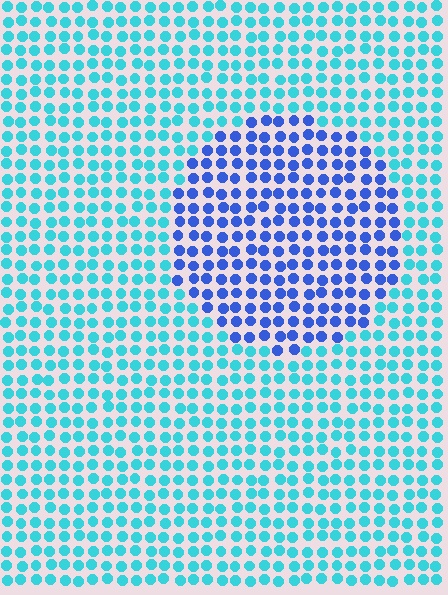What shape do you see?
I see a circle.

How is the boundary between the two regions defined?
The boundary is defined purely by a slight shift in hue (about 44 degrees). Spacing, size, and orientation are identical on both sides.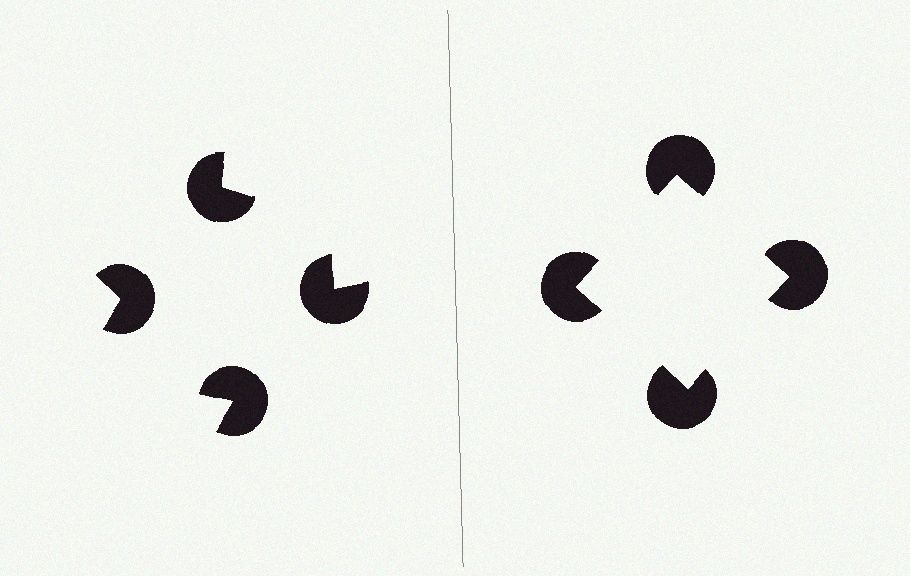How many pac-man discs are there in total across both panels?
8 — 4 on each side.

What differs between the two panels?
The pac-man discs are positioned identically on both sides; only the wedge orientations differ. On the right they align to a square; on the left they are misaligned.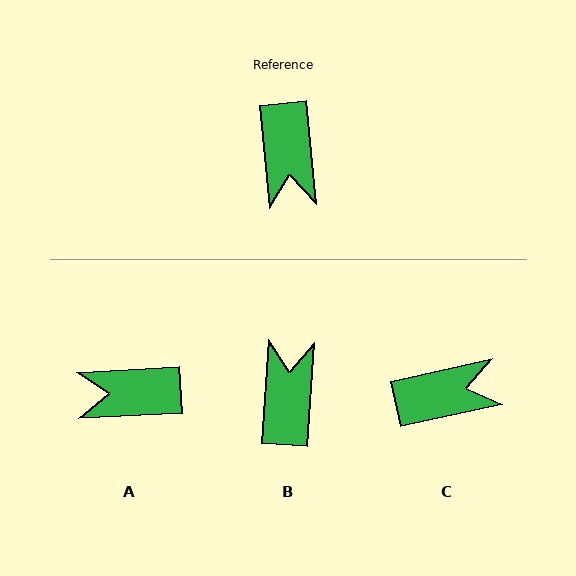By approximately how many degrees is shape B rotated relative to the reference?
Approximately 171 degrees counter-clockwise.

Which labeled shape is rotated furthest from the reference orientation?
B, about 171 degrees away.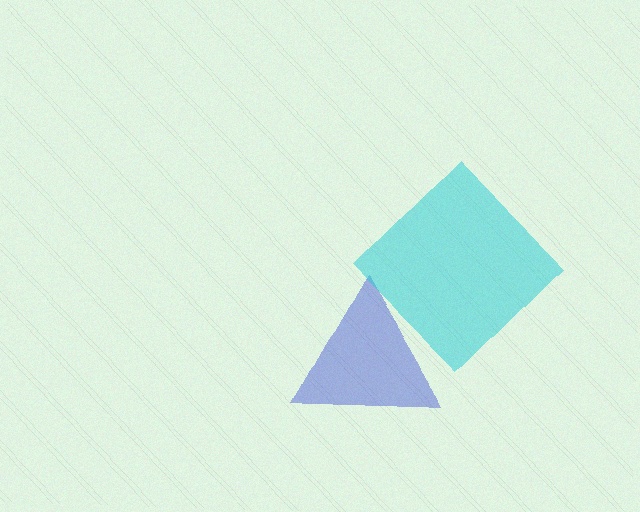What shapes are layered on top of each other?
The layered shapes are: a blue triangle, a cyan diamond.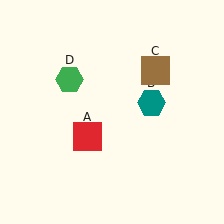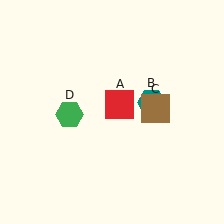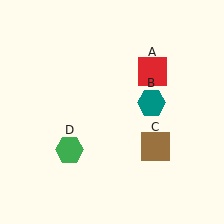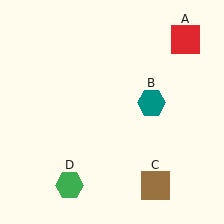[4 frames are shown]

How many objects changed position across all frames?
3 objects changed position: red square (object A), brown square (object C), green hexagon (object D).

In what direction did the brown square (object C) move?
The brown square (object C) moved down.